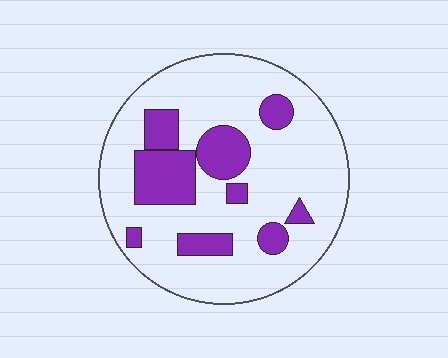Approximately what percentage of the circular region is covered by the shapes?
Approximately 25%.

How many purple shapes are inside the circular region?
9.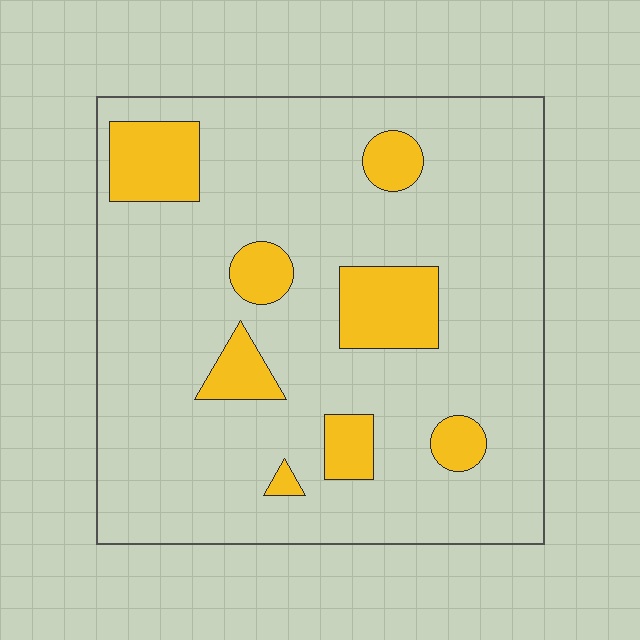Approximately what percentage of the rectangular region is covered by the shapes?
Approximately 15%.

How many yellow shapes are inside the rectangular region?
8.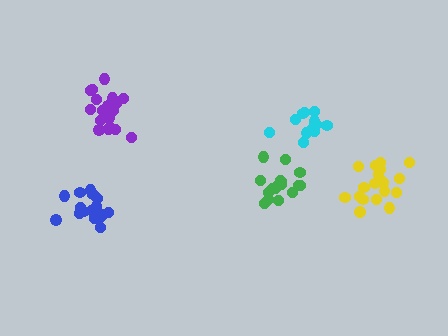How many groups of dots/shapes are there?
There are 5 groups.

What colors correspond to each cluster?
The clusters are colored: cyan, green, purple, yellow, blue.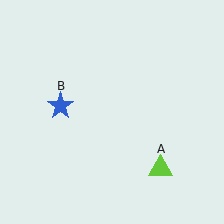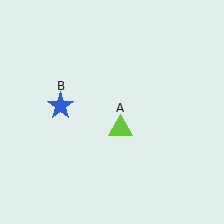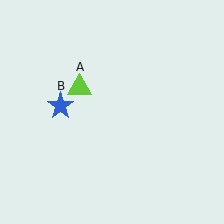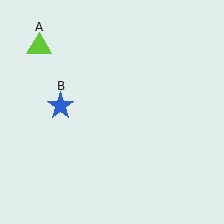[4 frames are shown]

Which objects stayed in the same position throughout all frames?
Blue star (object B) remained stationary.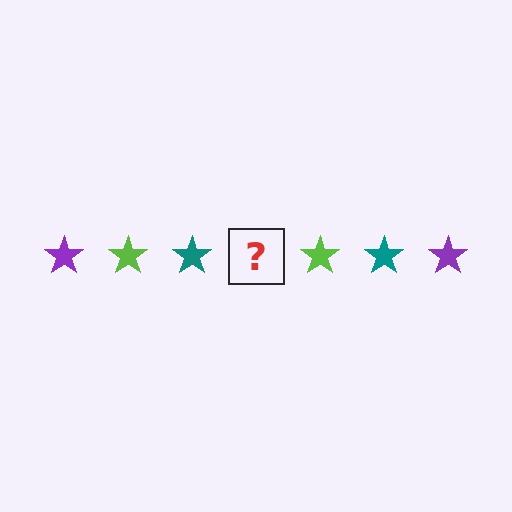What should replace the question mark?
The question mark should be replaced with a purple star.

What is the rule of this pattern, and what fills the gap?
The rule is that the pattern cycles through purple, lime, teal stars. The gap should be filled with a purple star.